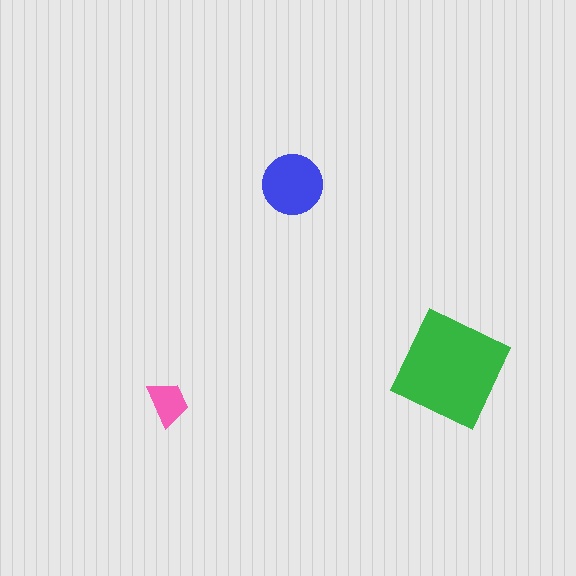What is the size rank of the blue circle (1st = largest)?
2nd.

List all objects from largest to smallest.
The green square, the blue circle, the pink trapezoid.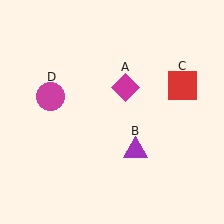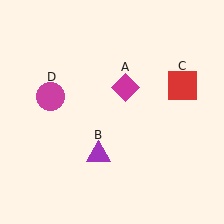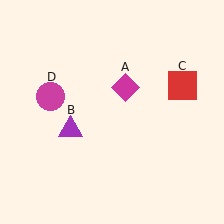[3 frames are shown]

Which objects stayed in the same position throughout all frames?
Magenta diamond (object A) and red square (object C) and magenta circle (object D) remained stationary.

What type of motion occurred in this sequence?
The purple triangle (object B) rotated clockwise around the center of the scene.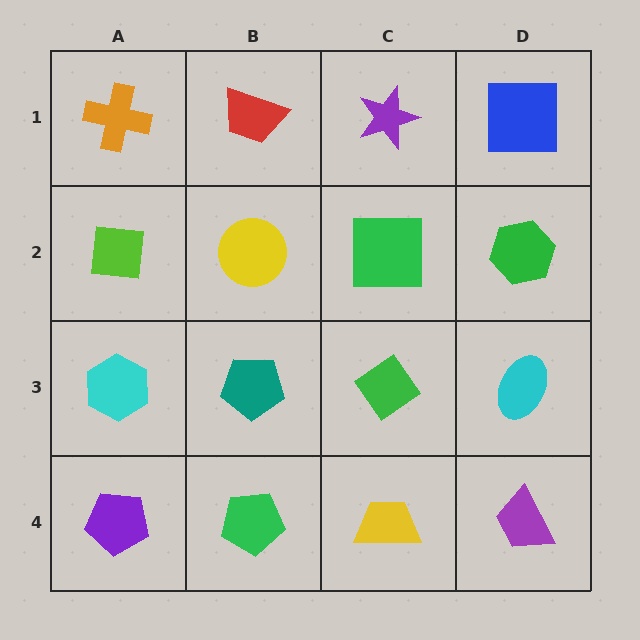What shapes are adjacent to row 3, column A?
A lime square (row 2, column A), a purple pentagon (row 4, column A), a teal pentagon (row 3, column B).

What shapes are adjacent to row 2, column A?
An orange cross (row 1, column A), a cyan hexagon (row 3, column A), a yellow circle (row 2, column B).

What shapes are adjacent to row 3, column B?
A yellow circle (row 2, column B), a green pentagon (row 4, column B), a cyan hexagon (row 3, column A), a green diamond (row 3, column C).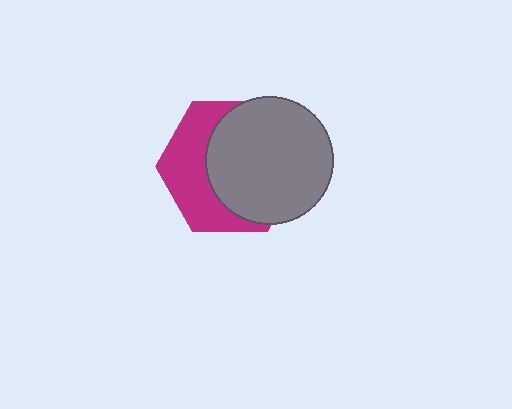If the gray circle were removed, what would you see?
You would see the complete magenta hexagon.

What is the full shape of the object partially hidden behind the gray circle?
The partially hidden object is a magenta hexagon.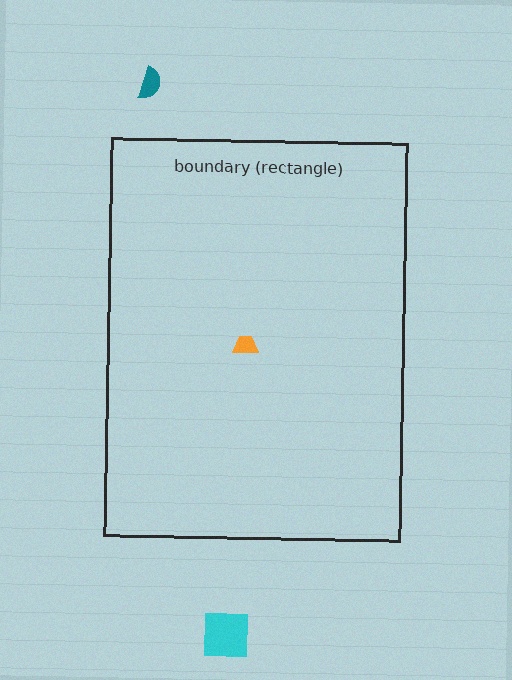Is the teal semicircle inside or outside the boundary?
Outside.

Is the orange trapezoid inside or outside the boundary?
Inside.